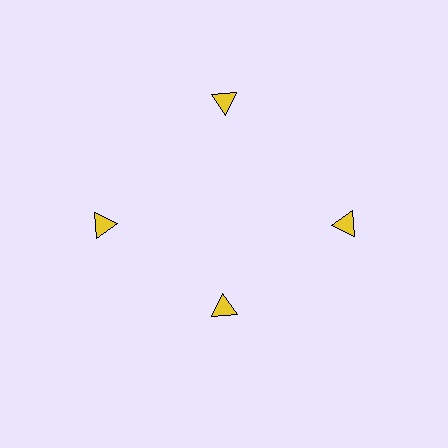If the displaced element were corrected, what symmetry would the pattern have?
It would have 4-fold rotational symmetry — the pattern would map onto itself every 90 degrees.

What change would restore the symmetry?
The symmetry would be restored by moving it outward, back onto the ring so that all 4 triangles sit at equal angles and equal distance from the center.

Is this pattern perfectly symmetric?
No. The 4 yellow triangles are arranged in a ring, but one element near the 6 o'clock position is pulled inward toward the center, breaking the 4-fold rotational symmetry.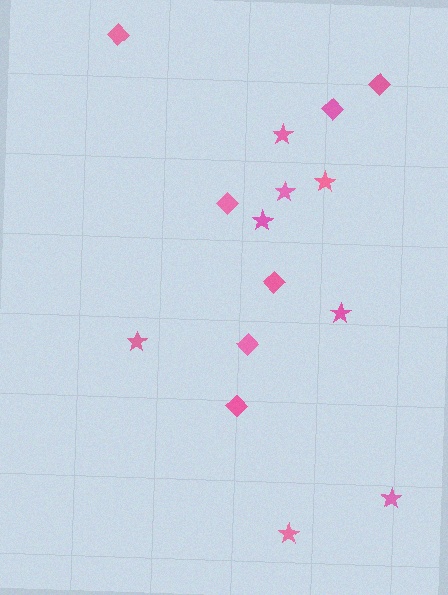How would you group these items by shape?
There are 2 groups: one group of diamonds (7) and one group of stars (8).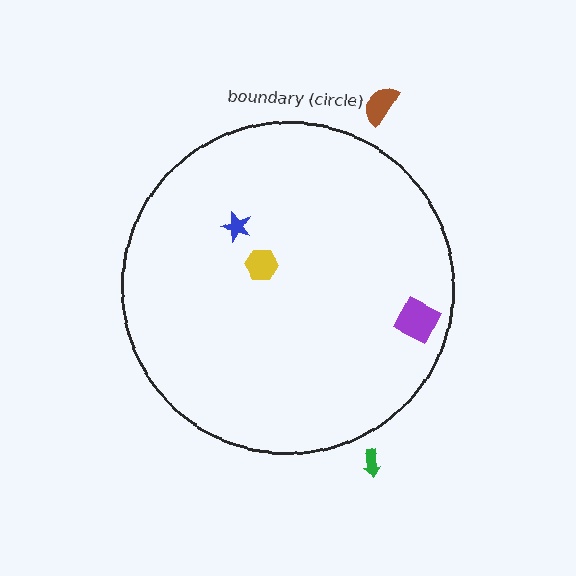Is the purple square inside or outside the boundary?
Inside.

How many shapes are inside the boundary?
3 inside, 2 outside.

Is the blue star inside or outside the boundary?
Inside.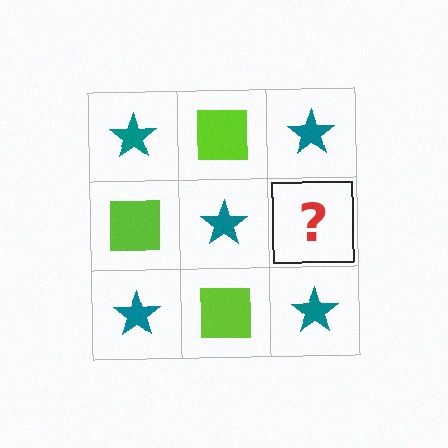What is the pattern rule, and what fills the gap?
The rule is that it alternates teal star and lime square in a checkerboard pattern. The gap should be filled with a lime square.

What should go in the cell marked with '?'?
The missing cell should contain a lime square.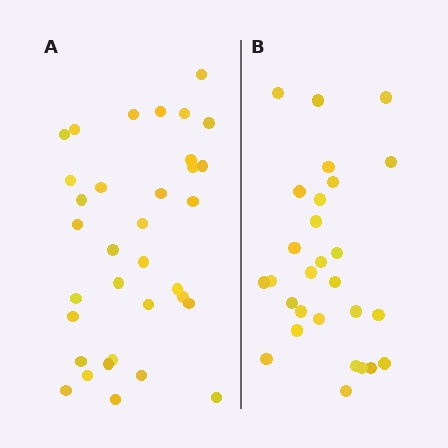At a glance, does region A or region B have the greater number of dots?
Region A (the left region) has more dots.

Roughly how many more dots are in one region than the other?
Region A has about 6 more dots than region B.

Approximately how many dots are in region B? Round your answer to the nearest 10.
About 30 dots. (The exact count is 28, which rounds to 30.)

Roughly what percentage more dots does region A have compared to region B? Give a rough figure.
About 20% more.